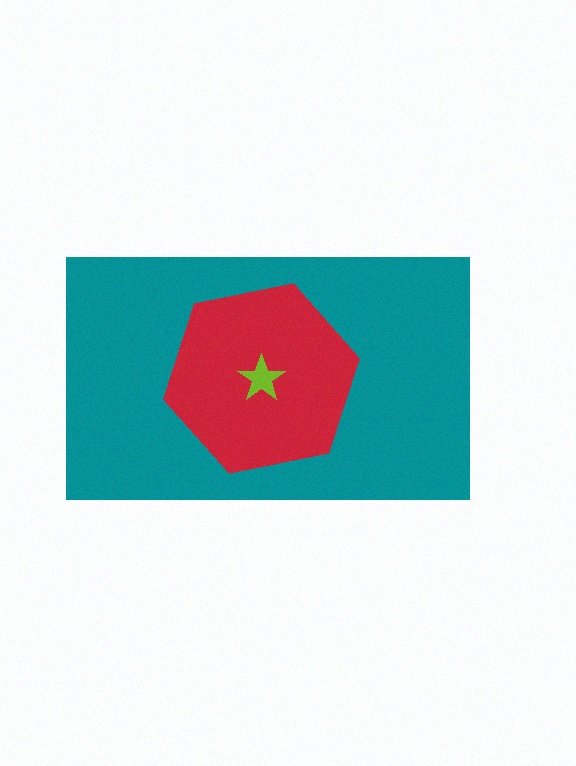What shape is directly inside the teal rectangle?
The red hexagon.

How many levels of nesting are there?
3.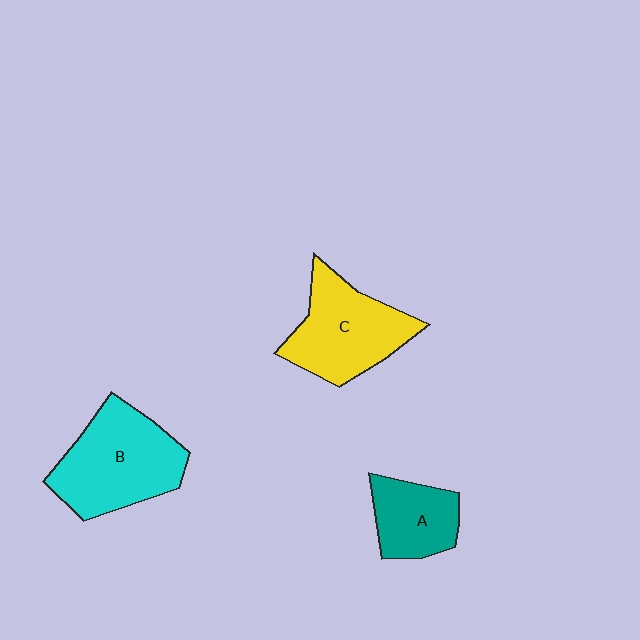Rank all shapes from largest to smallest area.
From largest to smallest: B (cyan), C (yellow), A (teal).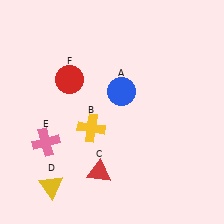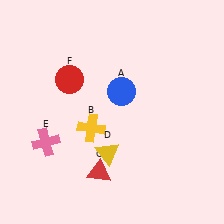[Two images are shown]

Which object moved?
The yellow triangle (D) moved right.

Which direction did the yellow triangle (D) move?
The yellow triangle (D) moved right.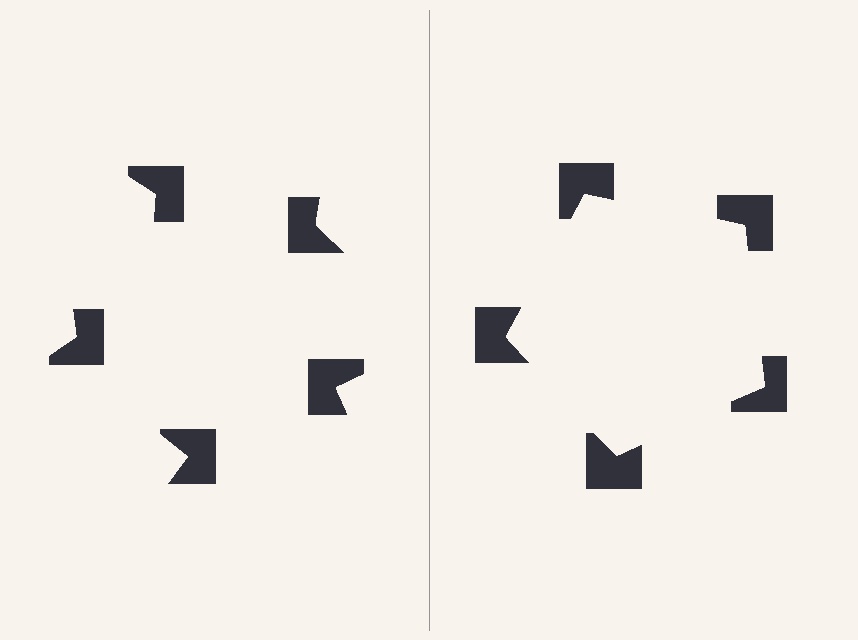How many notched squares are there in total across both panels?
10 — 5 on each side.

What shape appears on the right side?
An illusory pentagon.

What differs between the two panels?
The notched squares are positioned identically on both sides; only the wedge orientations differ. On the right they align to a pentagon; on the left they are misaligned.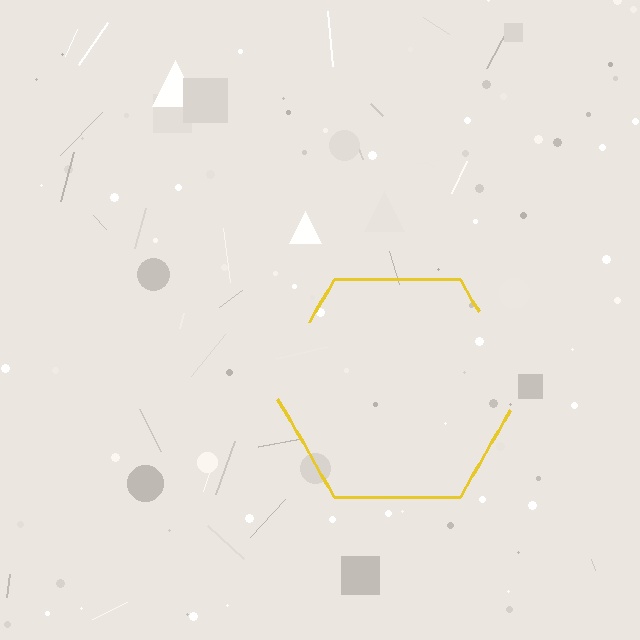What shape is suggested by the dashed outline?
The dashed outline suggests a hexagon.